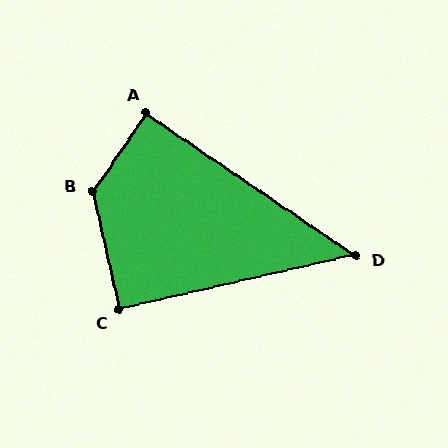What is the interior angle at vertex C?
Approximately 90 degrees (approximately right).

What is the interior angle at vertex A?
Approximately 90 degrees (approximately right).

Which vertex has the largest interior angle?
B, at approximately 133 degrees.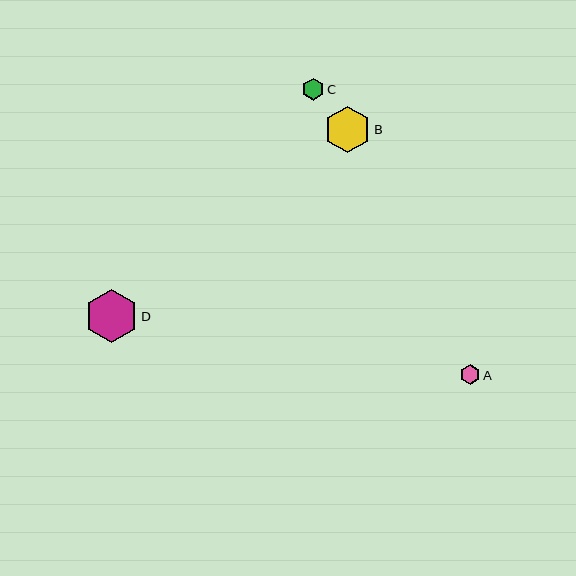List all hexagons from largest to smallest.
From largest to smallest: D, B, C, A.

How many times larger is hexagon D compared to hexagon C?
Hexagon D is approximately 2.4 times the size of hexagon C.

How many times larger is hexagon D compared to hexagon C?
Hexagon D is approximately 2.4 times the size of hexagon C.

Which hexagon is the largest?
Hexagon D is the largest with a size of approximately 54 pixels.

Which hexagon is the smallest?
Hexagon A is the smallest with a size of approximately 20 pixels.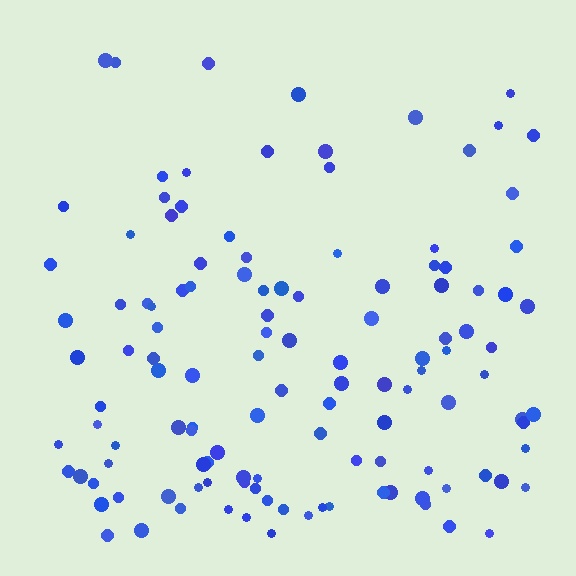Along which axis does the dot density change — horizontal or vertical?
Vertical.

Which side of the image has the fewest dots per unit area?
The top.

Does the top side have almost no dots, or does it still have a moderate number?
Still a moderate number, just noticeably fewer than the bottom.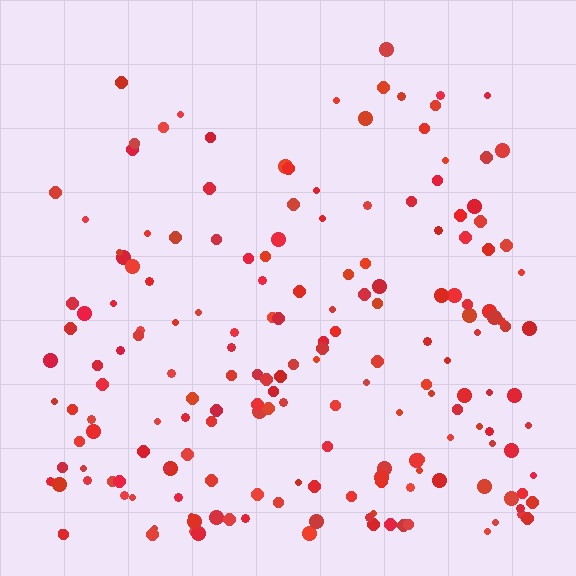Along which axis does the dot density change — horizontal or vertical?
Vertical.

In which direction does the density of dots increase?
From top to bottom, with the bottom side densest.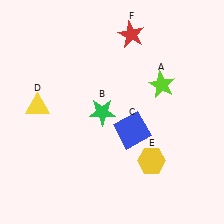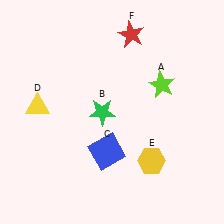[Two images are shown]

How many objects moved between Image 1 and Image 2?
1 object moved between the two images.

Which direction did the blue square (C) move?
The blue square (C) moved left.